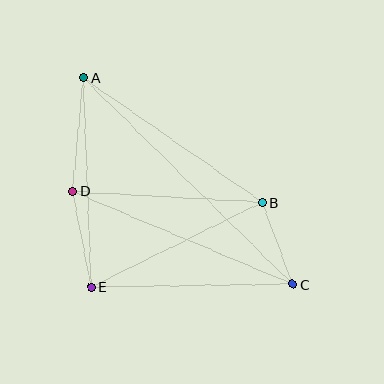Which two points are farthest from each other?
Points A and C are farthest from each other.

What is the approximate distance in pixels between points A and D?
The distance between A and D is approximately 114 pixels.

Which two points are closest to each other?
Points B and C are closest to each other.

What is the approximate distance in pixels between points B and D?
The distance between B and D is approximately 190 pixels.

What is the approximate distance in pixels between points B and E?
The distance between B and E is approximately 190 pixels.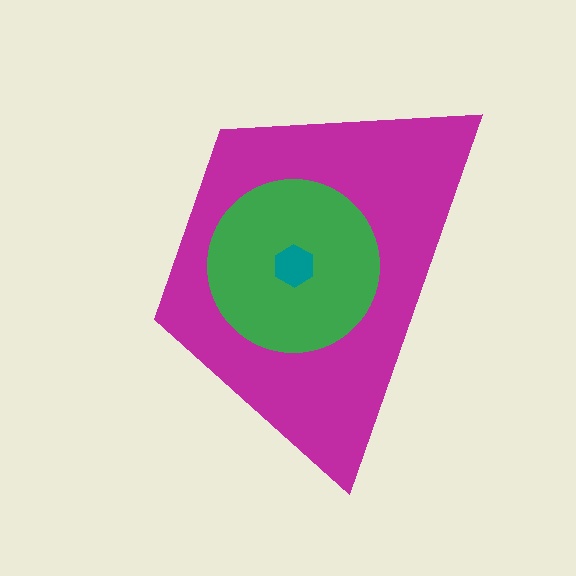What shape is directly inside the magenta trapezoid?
The green circle.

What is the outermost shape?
The magenta trapezoid.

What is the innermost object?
The teal hexagon.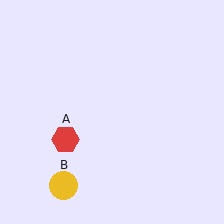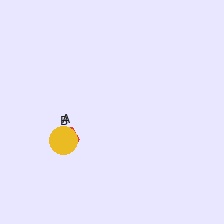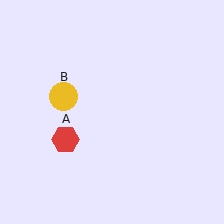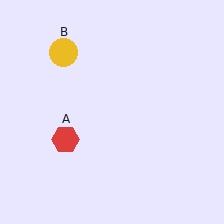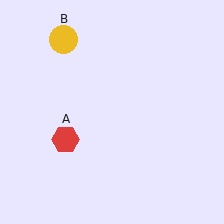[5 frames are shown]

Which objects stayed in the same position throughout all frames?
Red hexagon (object A) remained stationary.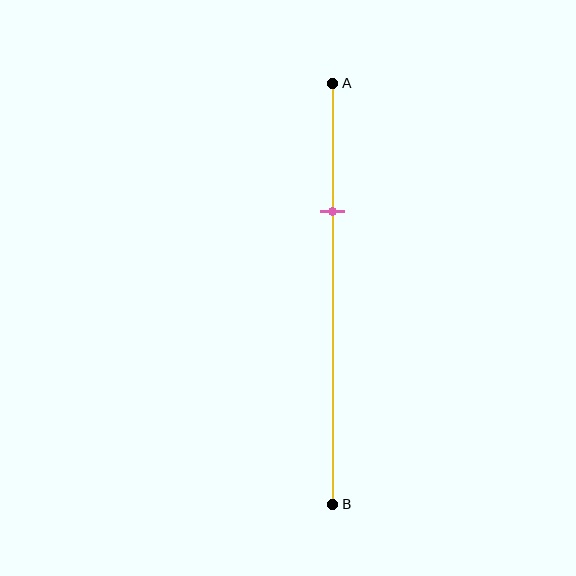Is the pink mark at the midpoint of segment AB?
No, the mark is at about 30% from A, not at the 50% midpoint.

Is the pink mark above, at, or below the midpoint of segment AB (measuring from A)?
The pink mark is above the midpoint of segment AB.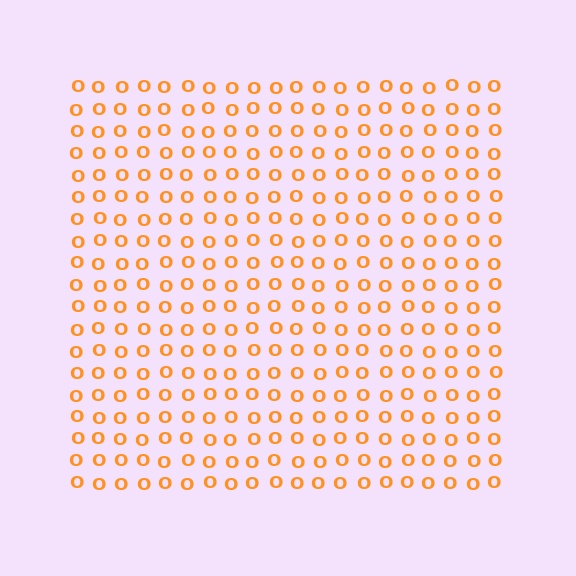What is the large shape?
The large shape is a square.